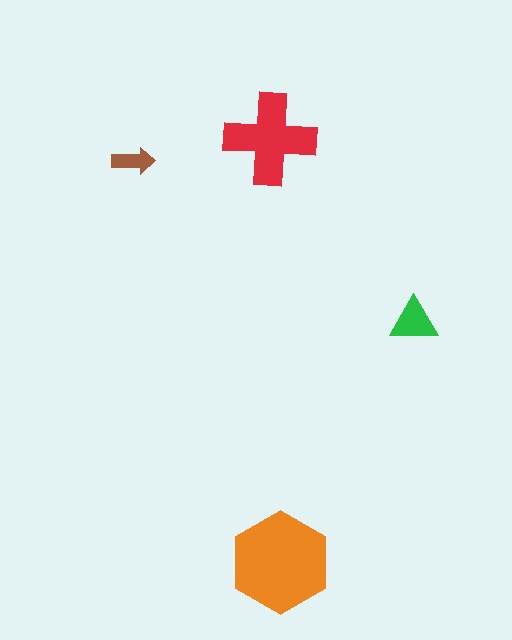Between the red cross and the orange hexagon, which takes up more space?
The orange hexagon.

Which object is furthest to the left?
The brown arrow is leftmost.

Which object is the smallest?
The brown arrow.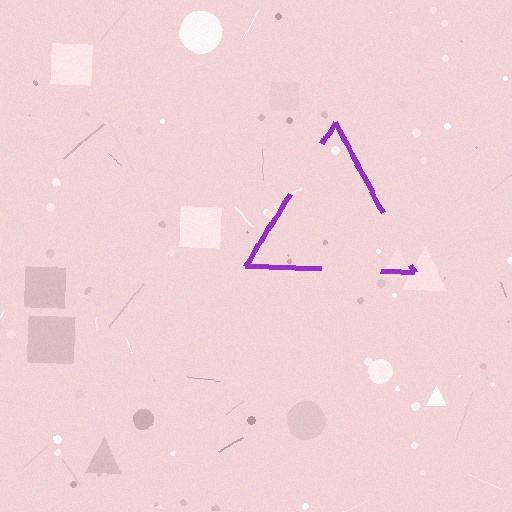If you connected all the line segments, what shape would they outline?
They would outline a triangle.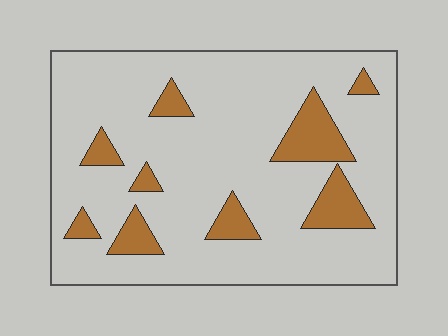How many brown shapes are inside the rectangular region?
9.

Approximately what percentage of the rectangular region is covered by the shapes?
Approximately 15%.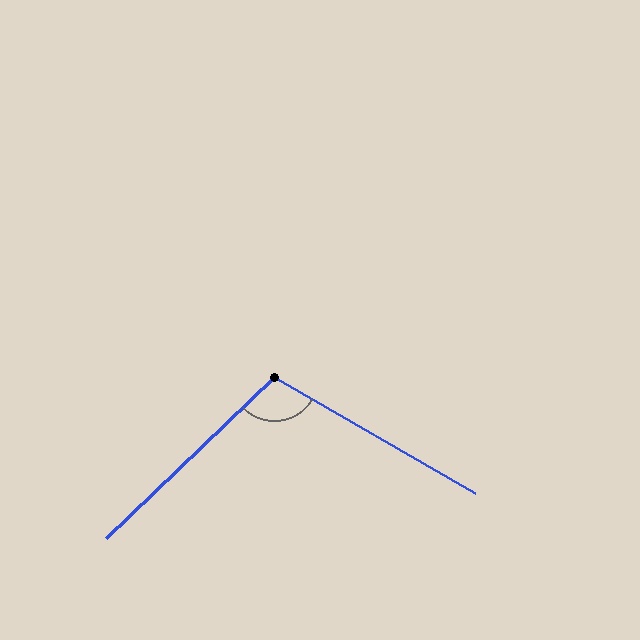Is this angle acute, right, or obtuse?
It is obtuse.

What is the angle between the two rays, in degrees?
Approximately 107 degrees.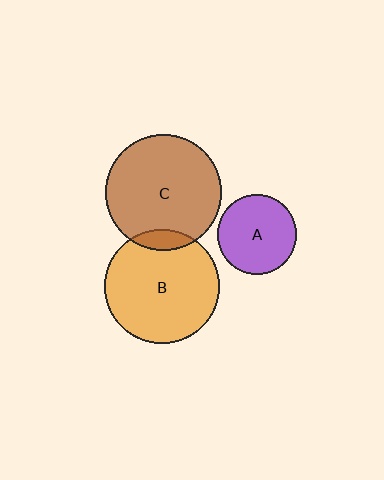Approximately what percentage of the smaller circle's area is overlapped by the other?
Approximately 10%.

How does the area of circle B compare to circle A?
Approximately 2.1 times.